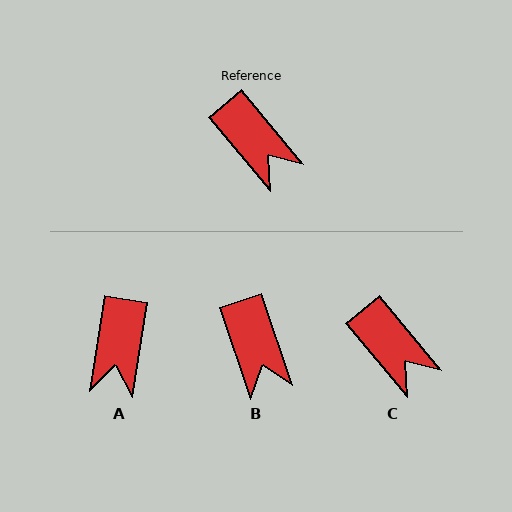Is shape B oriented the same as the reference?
No, it is off by about 21 degrees.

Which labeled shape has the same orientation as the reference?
C.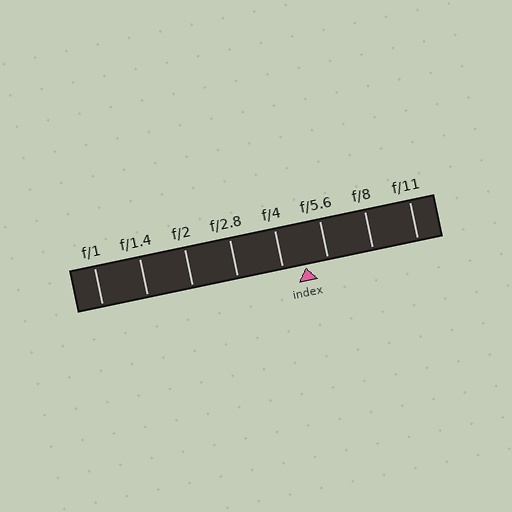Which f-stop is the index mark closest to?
The index mark is closest to f/5.6.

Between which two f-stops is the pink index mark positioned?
The index mark is between f/4 and f/5.6.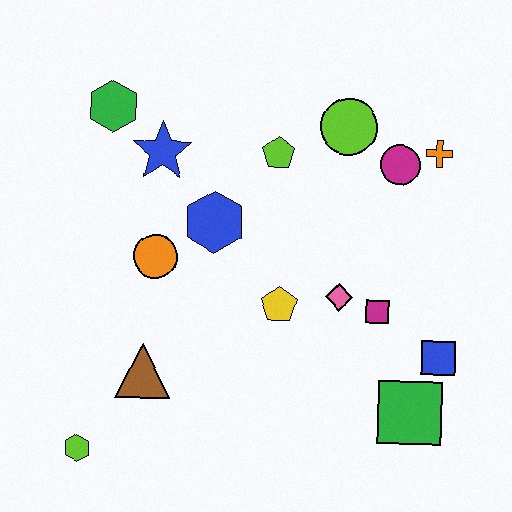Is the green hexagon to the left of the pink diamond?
Yes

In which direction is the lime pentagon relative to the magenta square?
The lime pentagon is above the magenta square.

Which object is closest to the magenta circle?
The orange cross is closest to the magenta circle.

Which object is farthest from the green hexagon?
The green square is farthest from the green hexagon.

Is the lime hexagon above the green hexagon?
No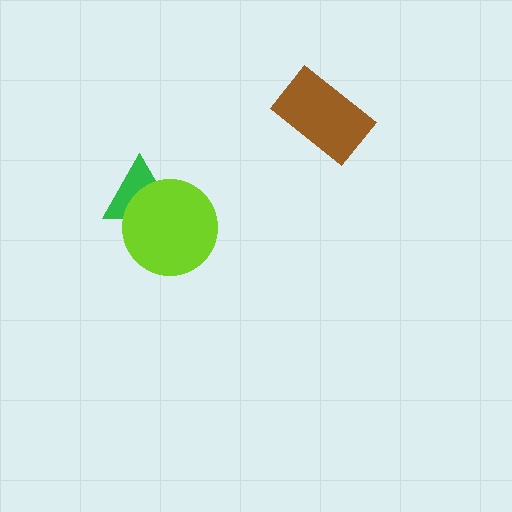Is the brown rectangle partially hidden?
No, no other shape covers it.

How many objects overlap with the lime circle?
1 object overlaps with the lime circle.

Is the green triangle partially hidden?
Yes, it is partially covered by another shape.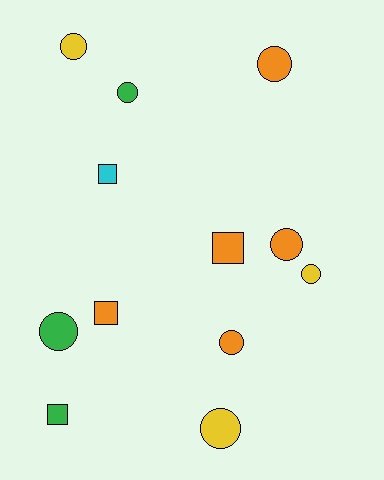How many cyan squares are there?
There is 1 cyan square.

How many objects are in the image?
There are 12 objects.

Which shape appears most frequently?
Circle, with 8 objects.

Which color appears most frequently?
Orange, with 5 objects.